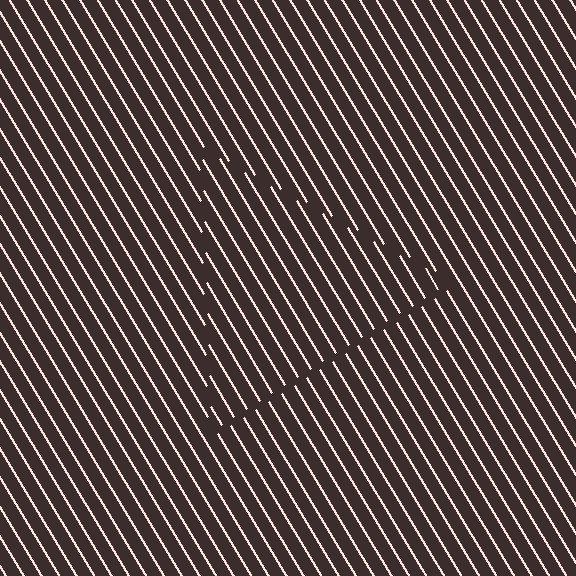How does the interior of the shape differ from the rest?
The interior of the shape contains the same grating, shifted by half a period — the contour is defined by the phase discontinuity where line-ends from the inner and outer gratings abut.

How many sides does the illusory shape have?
3 sides — the line-ends trace a triangle.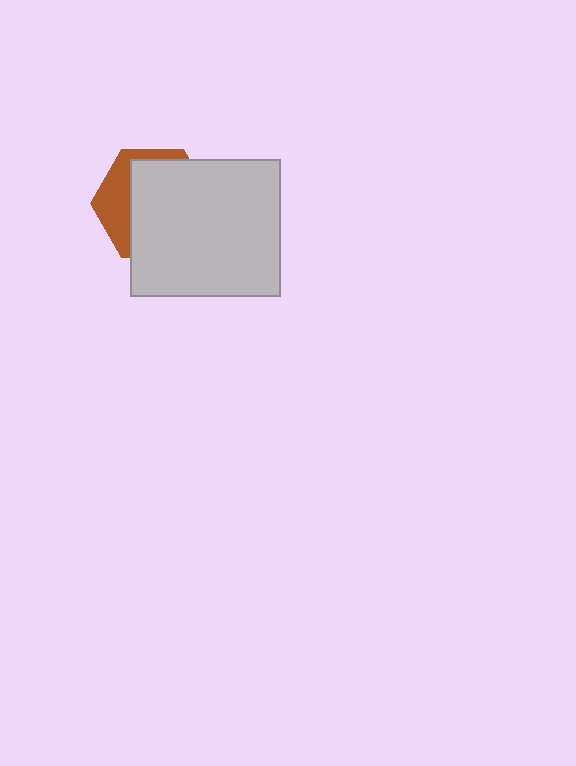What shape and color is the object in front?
The object in front is a light gray rectangle.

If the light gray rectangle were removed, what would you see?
You would see the complete brown hexagon.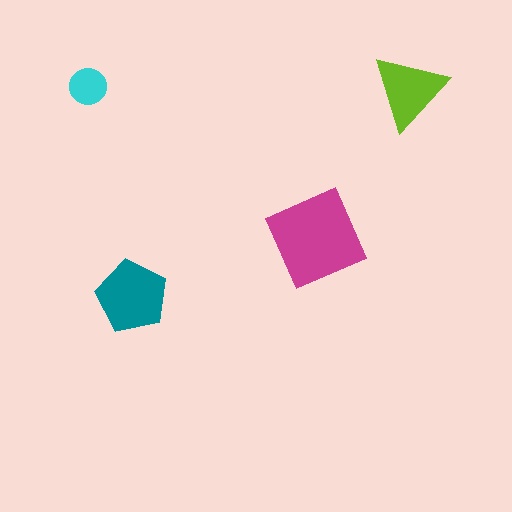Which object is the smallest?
The cyan circle.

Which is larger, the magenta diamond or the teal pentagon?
The magenta diamond.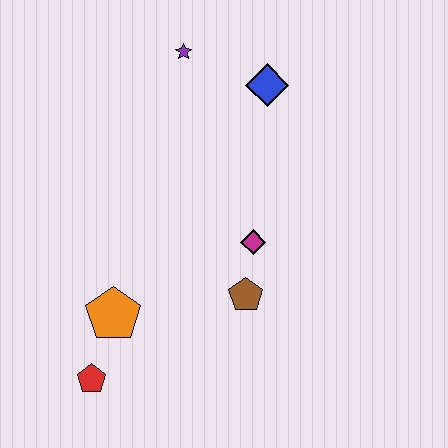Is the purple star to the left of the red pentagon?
No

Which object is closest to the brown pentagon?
The magenta diamond is closest to the brown pentagon.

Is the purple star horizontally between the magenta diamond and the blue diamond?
No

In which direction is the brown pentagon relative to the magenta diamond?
The brown pentagon is below the magenta diamond.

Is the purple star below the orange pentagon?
No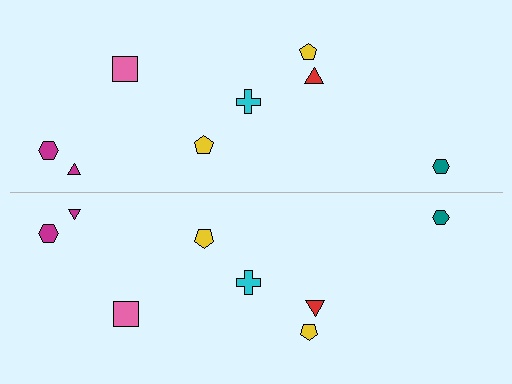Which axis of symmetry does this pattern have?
The pattern has a horizontal axis of symmetry running through the center of the image.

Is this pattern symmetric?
Yes, this pattern has bilateral (reflection) symmetry.